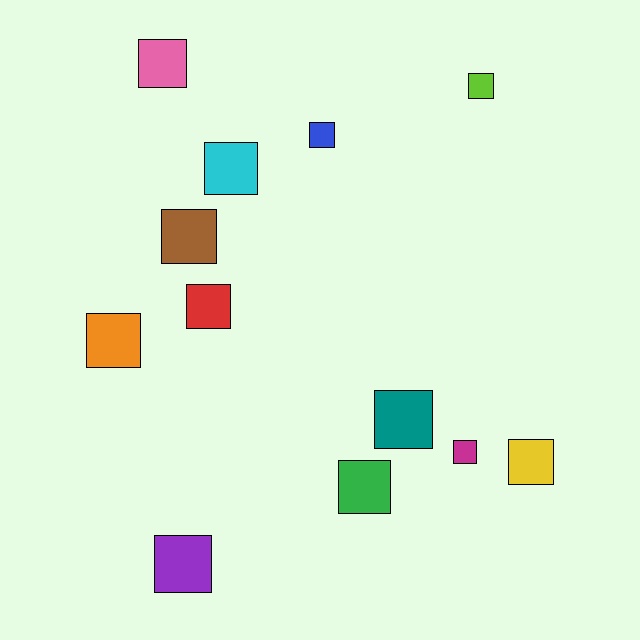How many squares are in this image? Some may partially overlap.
There are 12 squares.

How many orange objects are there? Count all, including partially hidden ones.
There is 1 orange object.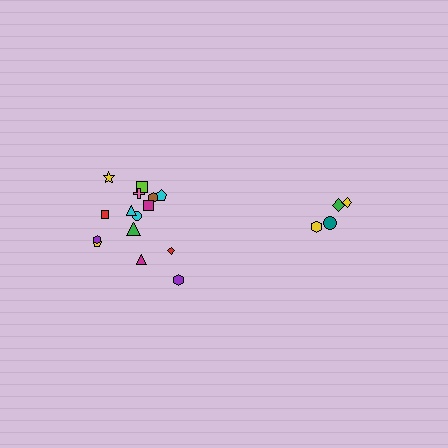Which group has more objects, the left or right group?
The left group.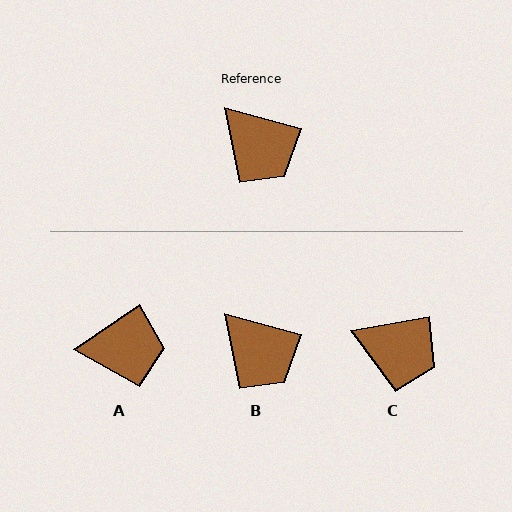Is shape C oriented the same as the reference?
No, it is off by about 25 degrees.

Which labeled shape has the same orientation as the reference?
B.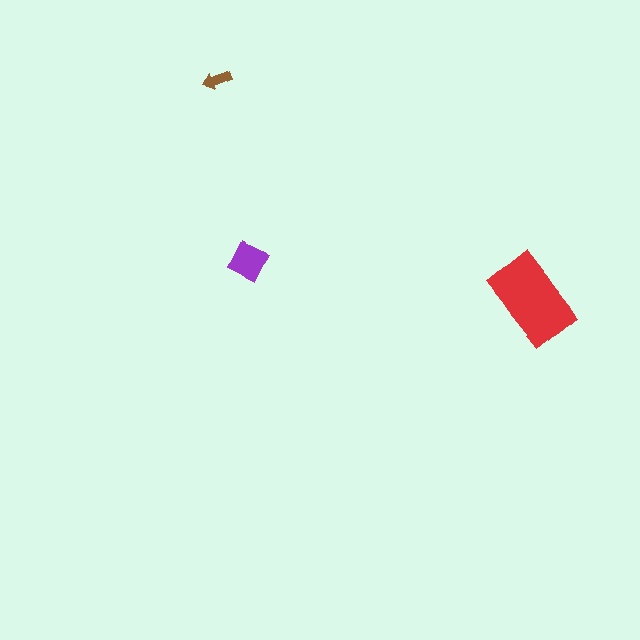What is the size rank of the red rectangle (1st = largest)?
1st.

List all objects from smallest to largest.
The brown arrow, the purple square, the red rectangle.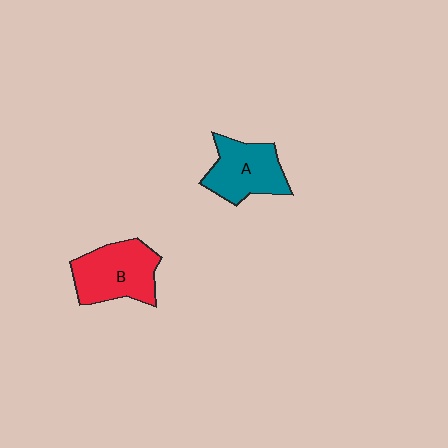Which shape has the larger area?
Shape B (red).